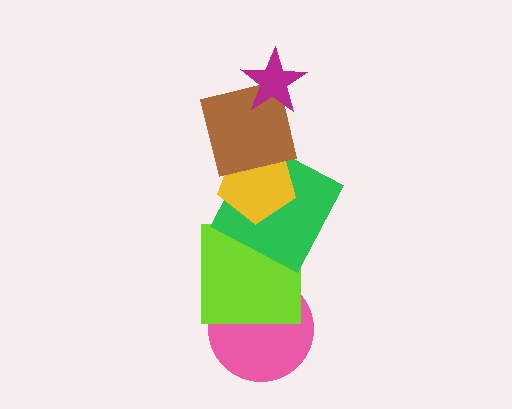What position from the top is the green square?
The green square is 4th from the top.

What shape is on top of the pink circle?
The lime square is on top of the pink circle.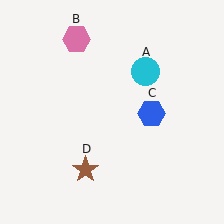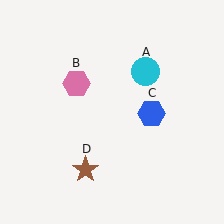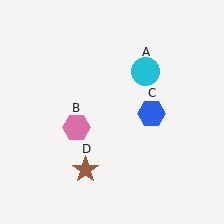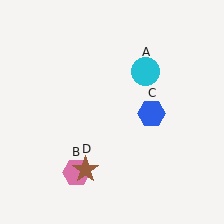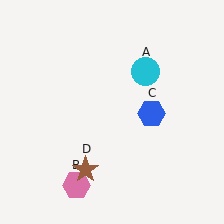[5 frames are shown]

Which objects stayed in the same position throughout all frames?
Cyan circle (object A) and blue hexagon (object C) and brown star (object D) remained stationary.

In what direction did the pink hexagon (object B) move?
The pink hexagon (object B) moved down.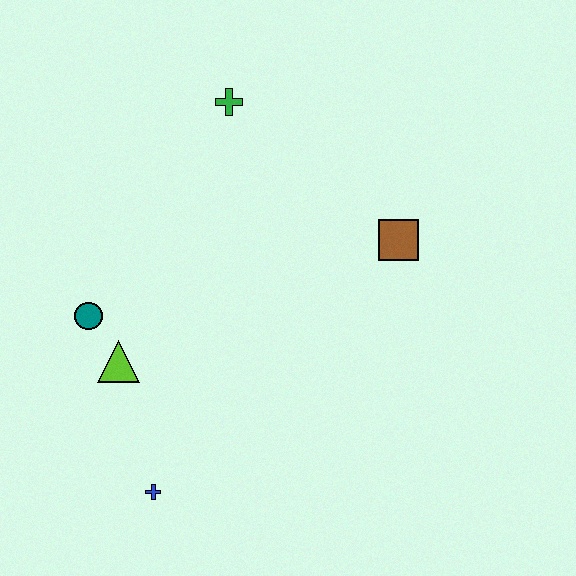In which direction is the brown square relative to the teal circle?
The brown square is to the right of the teal circle.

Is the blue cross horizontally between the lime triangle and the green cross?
Yes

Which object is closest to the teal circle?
The lime triangle is closest to the teal circle.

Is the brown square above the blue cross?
Yes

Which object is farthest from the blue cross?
The green cross is farthest from the blue cross.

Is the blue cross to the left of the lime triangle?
No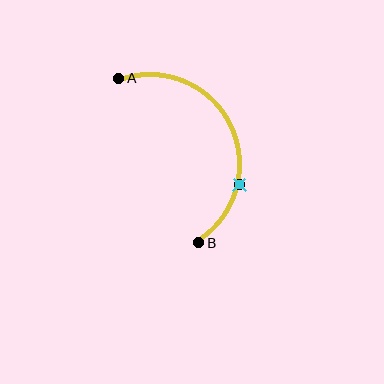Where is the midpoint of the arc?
The arc midpoint is the point on the curve farthest from the straight line joining A and B. It sits to the right of that line.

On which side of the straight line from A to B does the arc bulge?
The arc bulges to the right of the straight line connecting A and B.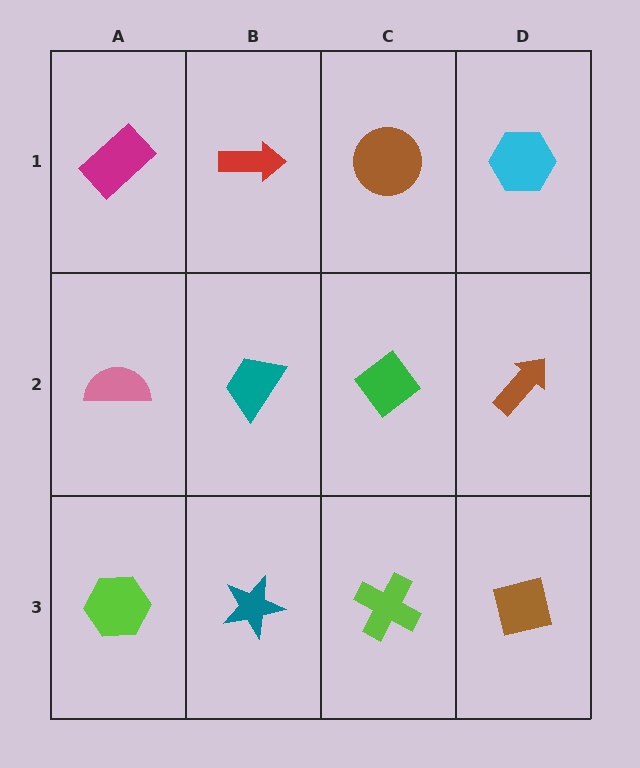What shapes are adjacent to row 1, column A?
A pink semicircle (row 2, column A), a red arrow (row 1, column B).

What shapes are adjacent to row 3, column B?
A teal trapezoid (row 2, column B), a lime hexagon (row 3, column A), a lime cross (row 3, column C).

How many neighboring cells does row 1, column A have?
2.